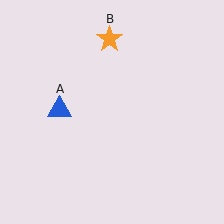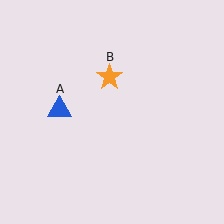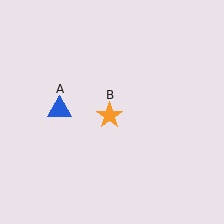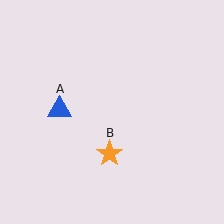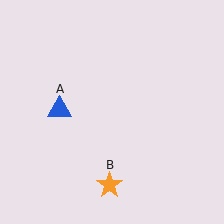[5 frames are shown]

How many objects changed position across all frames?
1 object changed position: orange star (object B).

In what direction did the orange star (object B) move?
The orange star (object B) moved down.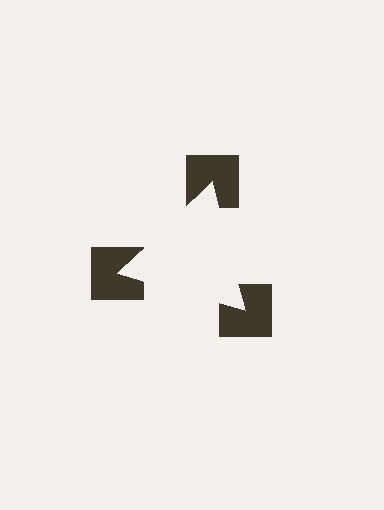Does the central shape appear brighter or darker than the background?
It typically appears slightly brighter than the background, even though no actual brightness change is drawn.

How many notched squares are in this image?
There are 3 — one at each vertex of the illusory triangle.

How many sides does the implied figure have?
3 sides.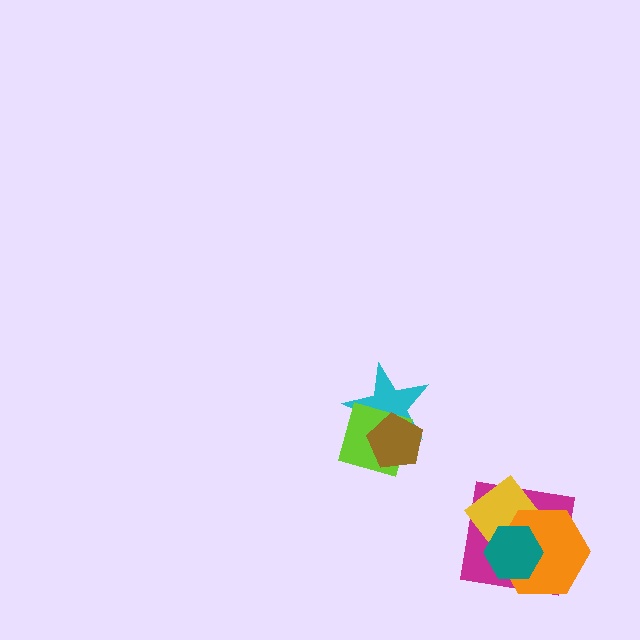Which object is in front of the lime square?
The brown pentagon is in front of the lime square.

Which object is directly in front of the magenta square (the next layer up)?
The yellow diamond is directly in front of the magenta square.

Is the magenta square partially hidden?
Yes, it is partially covered by another shape.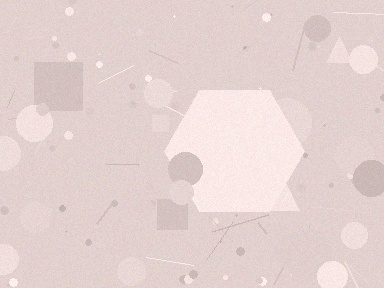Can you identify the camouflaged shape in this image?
The camouflaged shape is a hexagon.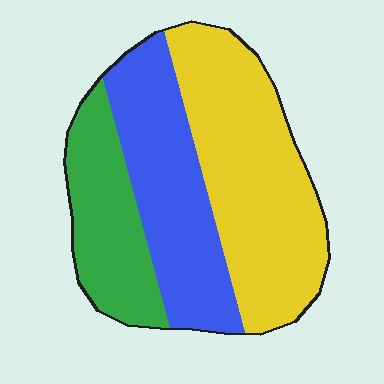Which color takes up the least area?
Green, at roughly 25%.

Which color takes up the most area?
Yellow, at roughly 45%.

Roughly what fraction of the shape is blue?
Blue takes up about one third (1/3) of the shape.